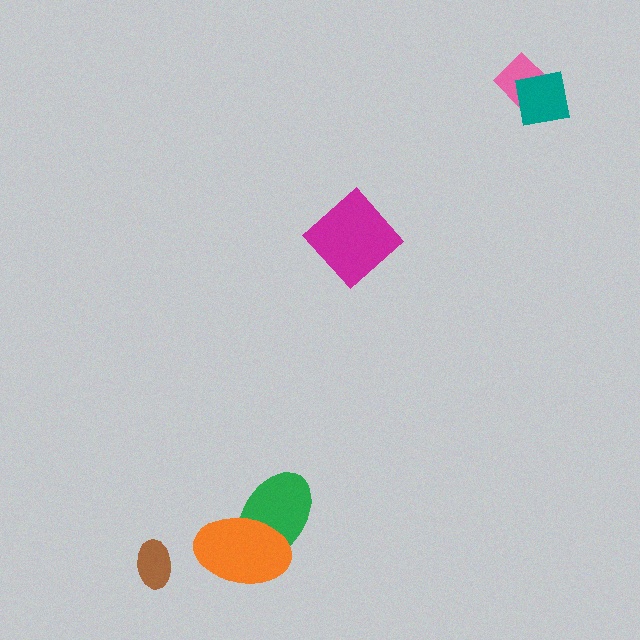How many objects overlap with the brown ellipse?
0 objects overlap with the brown ellipse.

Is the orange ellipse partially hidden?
No, no other shape covers it.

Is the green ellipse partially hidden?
Yes, it is partially covered by another shape.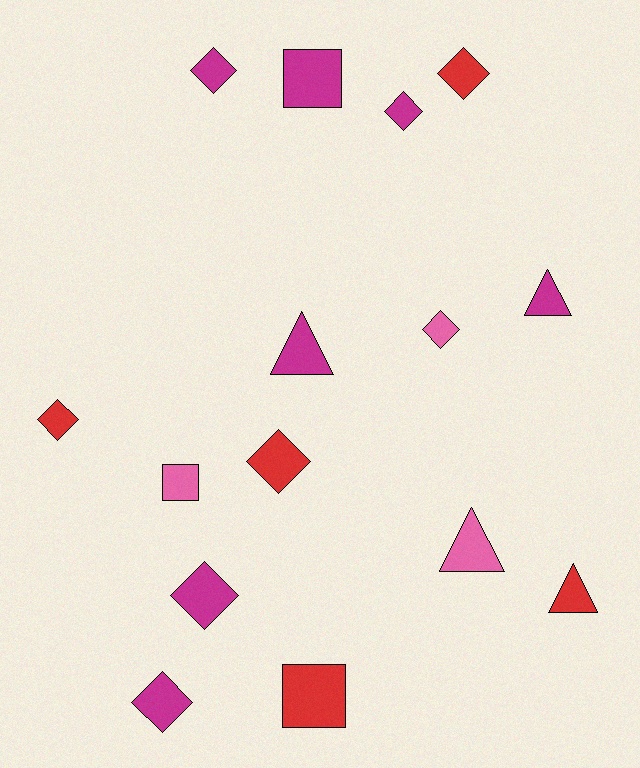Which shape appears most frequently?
Diamond, with 8 objects.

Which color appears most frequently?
Magenta, with 7 objects.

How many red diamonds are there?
There are 3 red diamonds.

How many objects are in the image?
There are 15 objects.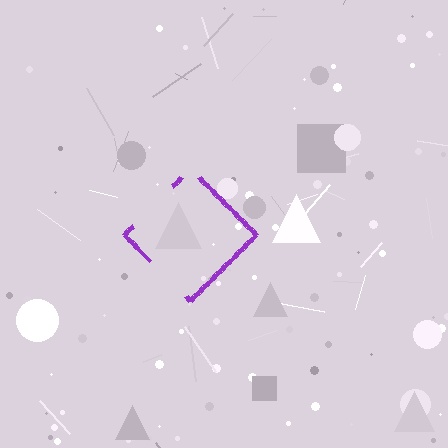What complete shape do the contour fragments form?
The contour fragments form a diamond.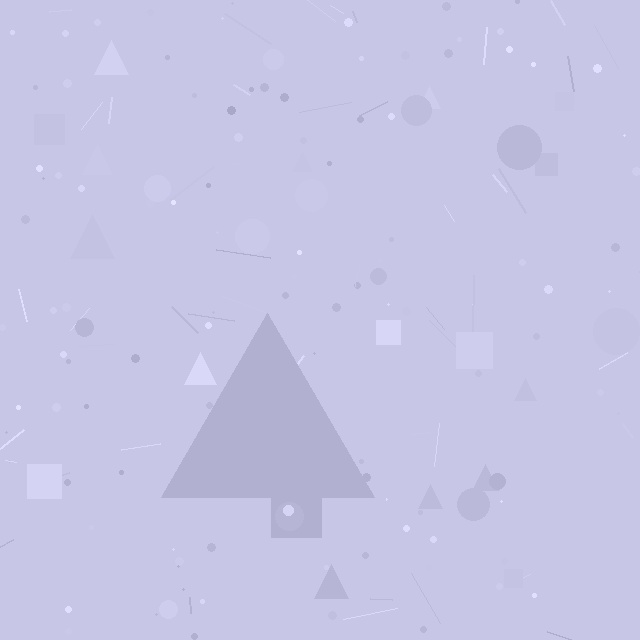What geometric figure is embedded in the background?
A triangle is embedded in the background.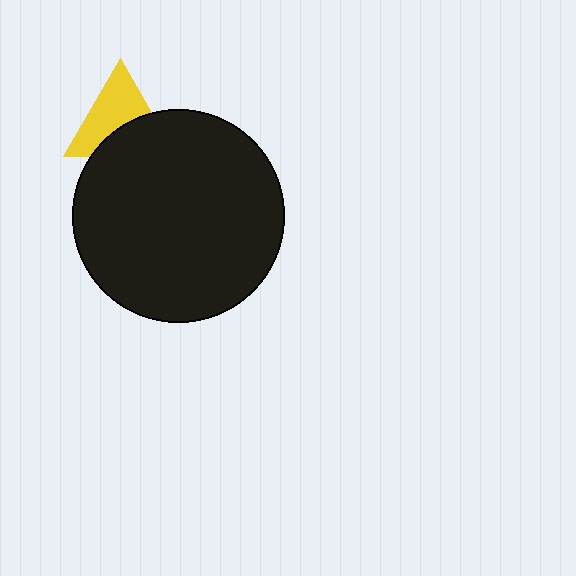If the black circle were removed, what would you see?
You would see the complete yellow triangle.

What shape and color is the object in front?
The object in front is a black circle.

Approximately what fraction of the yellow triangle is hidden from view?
Roughly 41% of the yellow triangle is hidden behind the black circle.